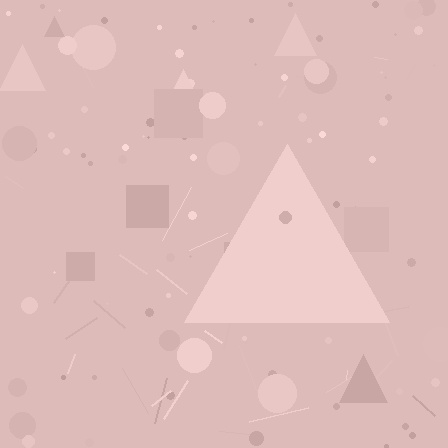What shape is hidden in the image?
A triangle is hidden in the image.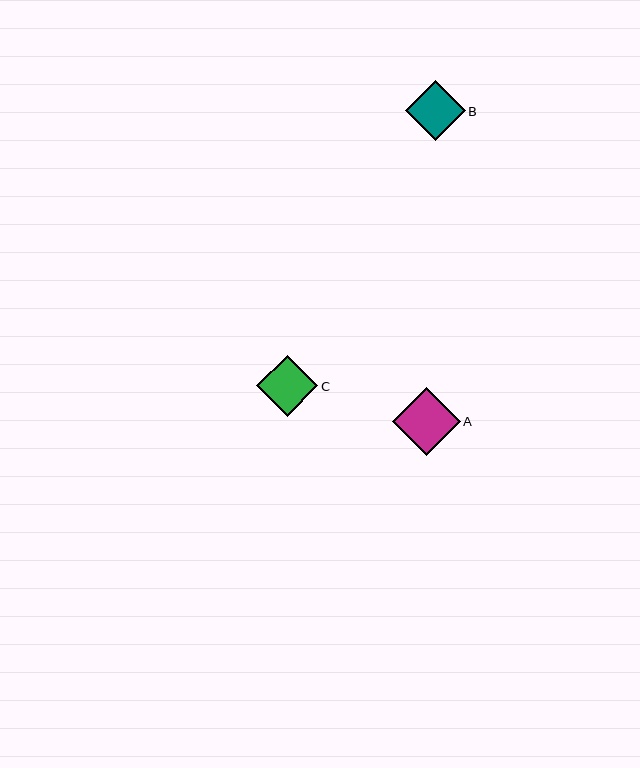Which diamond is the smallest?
Diamond B is the smallest with a size of approximately 60 pixels.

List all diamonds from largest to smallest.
From largest to smallest: A, C, B.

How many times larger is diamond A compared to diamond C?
Diamond A is approximately 1.1 times the size of diamond C.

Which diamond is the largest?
Diamond A is the largest with a size of approximately 67 pixels.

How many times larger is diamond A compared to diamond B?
Diamond A is approximately 1.1 times the size of diamond B.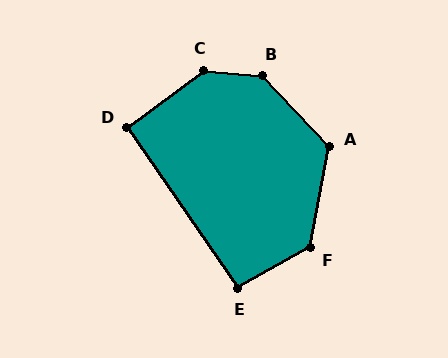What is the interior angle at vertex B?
Approximately 138 degrees (obtuse).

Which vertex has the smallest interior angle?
D, at approximately 92 degrees.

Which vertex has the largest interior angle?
C, at approximately 138 degrees.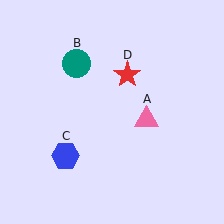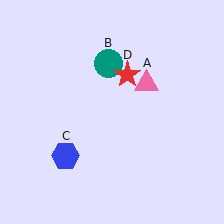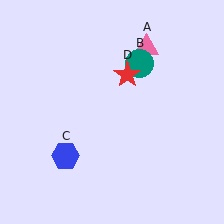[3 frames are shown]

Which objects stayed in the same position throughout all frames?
Blue hexagon (object C) and red star (object D) remained stationary.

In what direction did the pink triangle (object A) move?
The pink triangle (object A) moved up.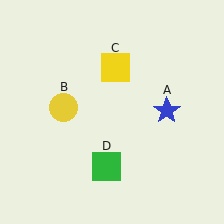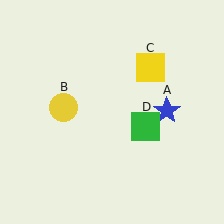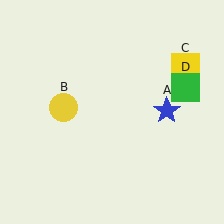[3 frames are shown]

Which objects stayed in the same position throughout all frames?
Blue star (object A) and yellow circle (object B) remained stationary.